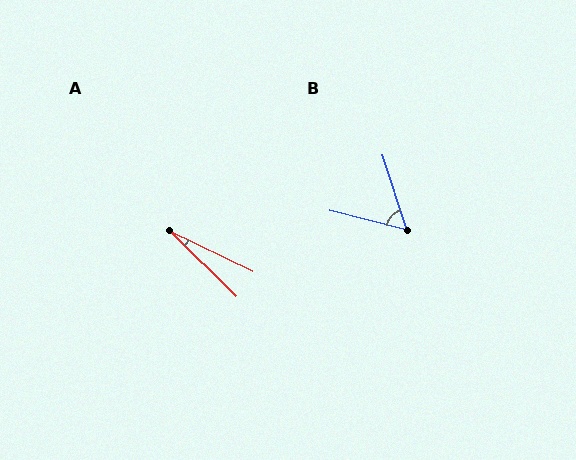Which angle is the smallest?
A, at approximately 18 degrees.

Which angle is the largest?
B, at approximately 58 degrees.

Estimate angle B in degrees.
Approximately 58 degrees.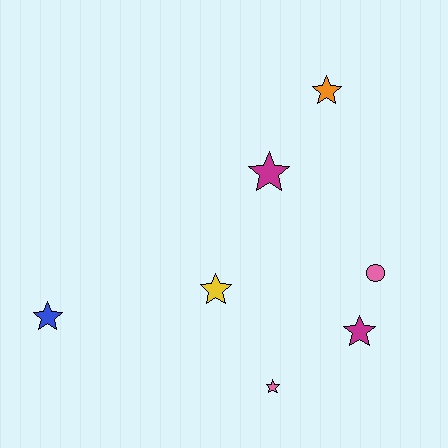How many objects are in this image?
There are 7 objects.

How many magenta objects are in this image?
There are 2 magenta objects.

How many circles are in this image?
There is 1 circle.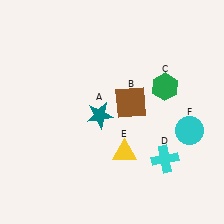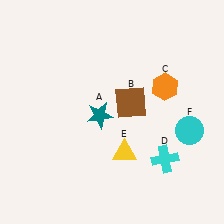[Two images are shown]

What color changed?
The hexagon (C) changed from green in Image 1 to orange in Image 2.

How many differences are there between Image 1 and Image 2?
There is 1 difference between the two images.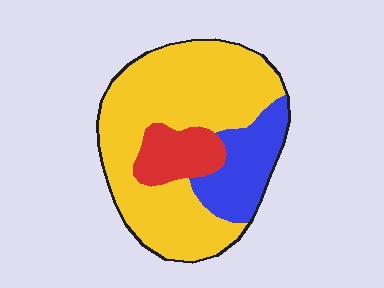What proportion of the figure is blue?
Blue covers 20% of the figure.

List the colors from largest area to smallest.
From largest to smallest: yellow, blue, red.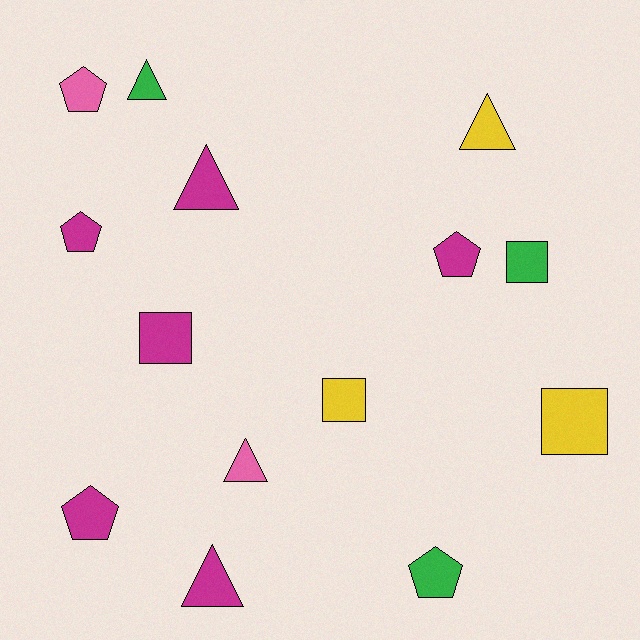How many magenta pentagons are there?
There are 3 magenta pentagons.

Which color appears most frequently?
Magenta, with 6 objects.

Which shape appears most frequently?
Triangle, with 5 objects.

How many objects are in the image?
There are 14 objects.